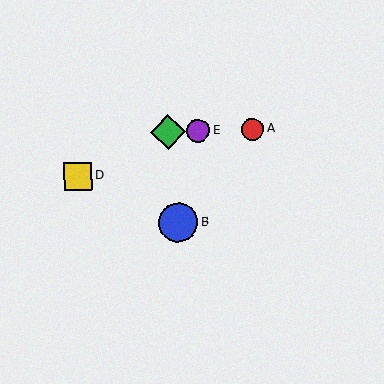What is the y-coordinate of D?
Object D is at y≈176.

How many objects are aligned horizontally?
3 objects (A, C, E) are aligned horizontally.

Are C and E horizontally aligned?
Yes, both are at y≈132.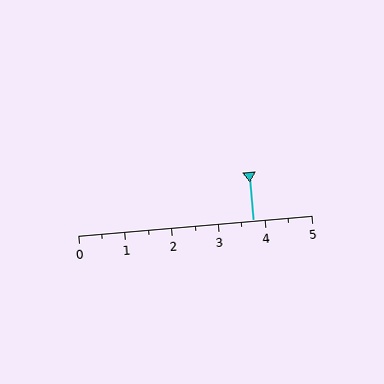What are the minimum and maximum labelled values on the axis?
The axis runs from 0 to 5.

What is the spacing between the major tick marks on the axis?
The major ticks are spaced 1 apart.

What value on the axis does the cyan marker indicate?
The marker indicates approximately 3.8.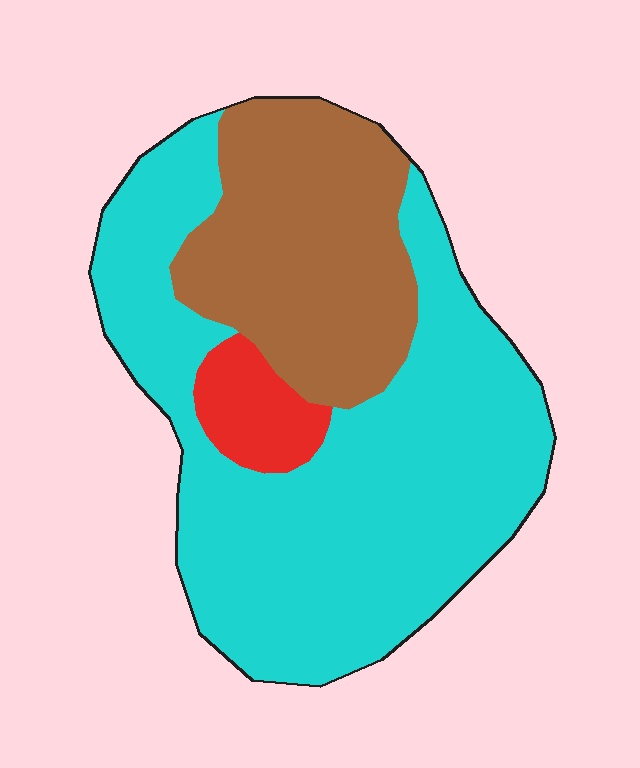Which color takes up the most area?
Cyan, at roughly 65%.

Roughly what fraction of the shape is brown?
Brown covers 30% of the shape.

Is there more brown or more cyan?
Cyan.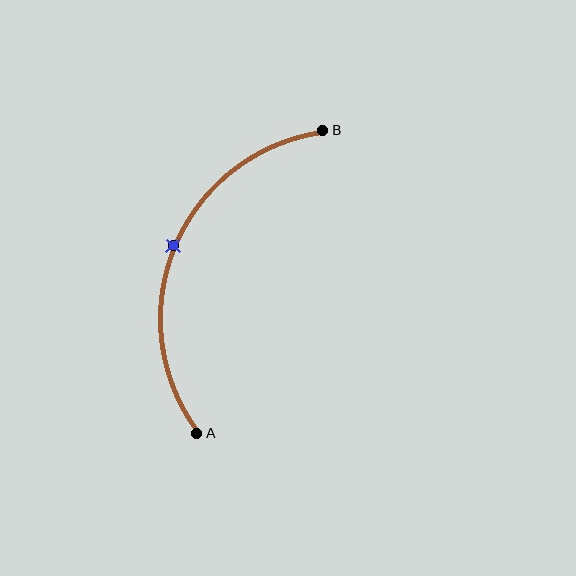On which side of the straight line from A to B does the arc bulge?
The arc bulges to the left of the straight line connecting A and B.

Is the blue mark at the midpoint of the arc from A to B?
Yes. The blue mark lies on the arc at equal arc-length from both A and B — it is the arc midpoint.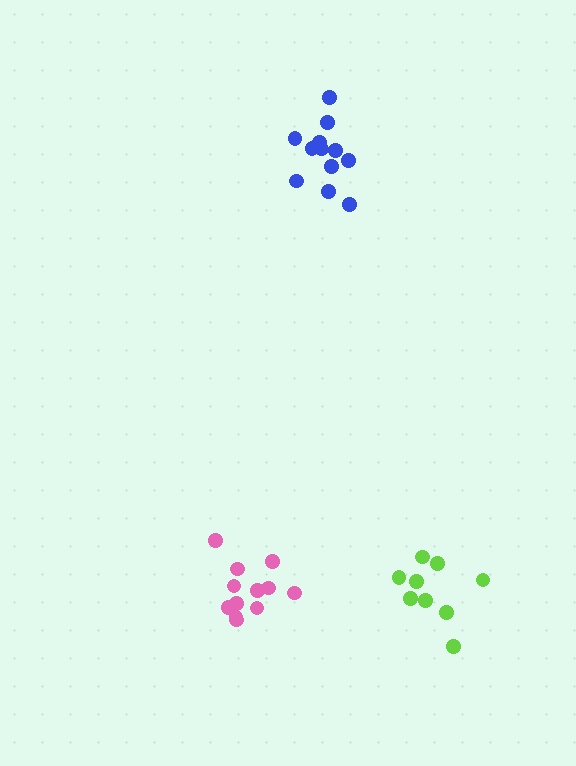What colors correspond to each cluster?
The clusters are colored: lime, pink, blue.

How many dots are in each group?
Group 1: 9 dots, Group 2: 12 dots, Group 3: 12 dots (33 total).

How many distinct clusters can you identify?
There are 3 distinct clusters.